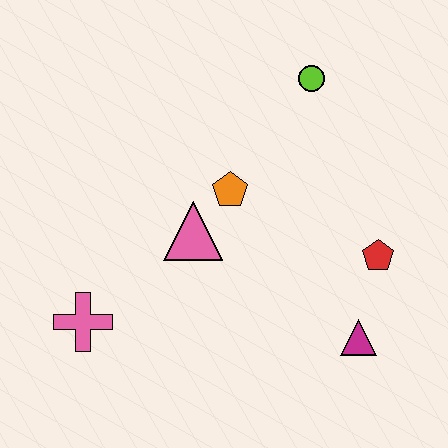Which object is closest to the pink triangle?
The orange pentagon is closest to the pink triangle.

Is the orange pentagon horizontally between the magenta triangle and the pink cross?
Yes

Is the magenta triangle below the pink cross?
Yes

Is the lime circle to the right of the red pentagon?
No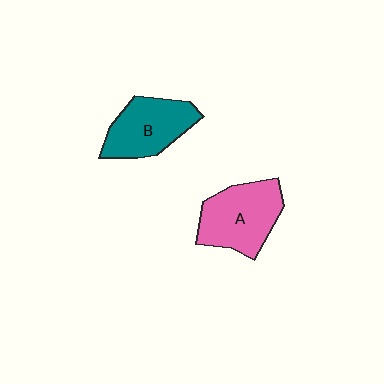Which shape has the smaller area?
Shape B (teal).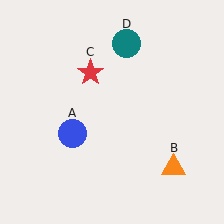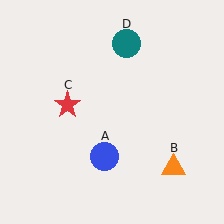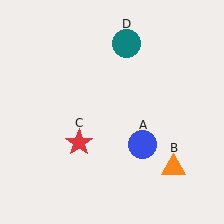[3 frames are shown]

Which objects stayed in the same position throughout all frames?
Orange triangle (object B) and teal circle (object D) remained stationary.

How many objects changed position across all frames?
2 objects changed position: blue circle (object A), red star (object C).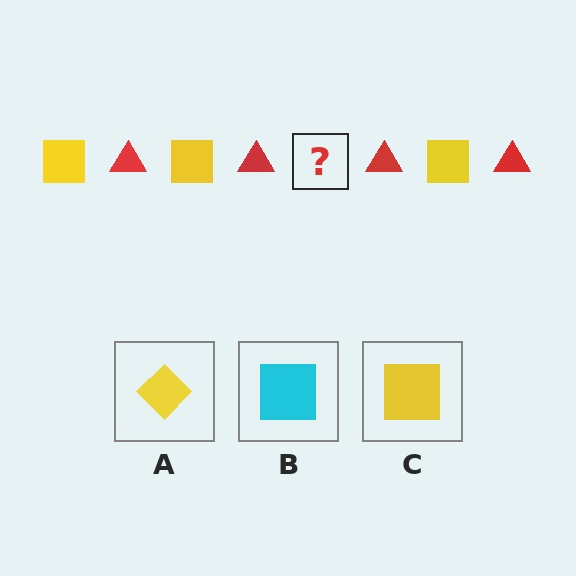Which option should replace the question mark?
Option C.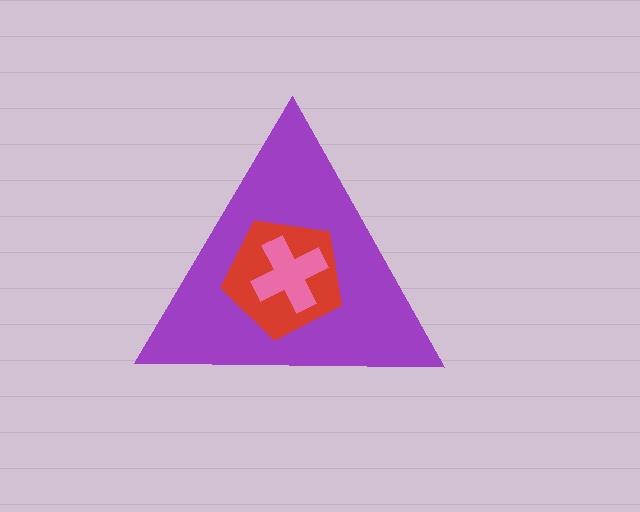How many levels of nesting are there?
3.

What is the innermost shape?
The pink cross.